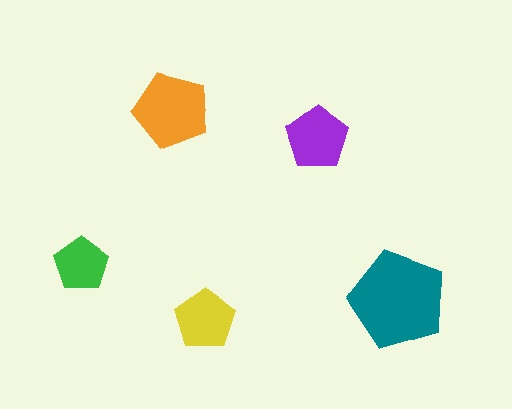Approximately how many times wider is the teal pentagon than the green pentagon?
About 2 times wider.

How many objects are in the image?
There are 5 objects in the image.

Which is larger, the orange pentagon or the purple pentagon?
The orange one.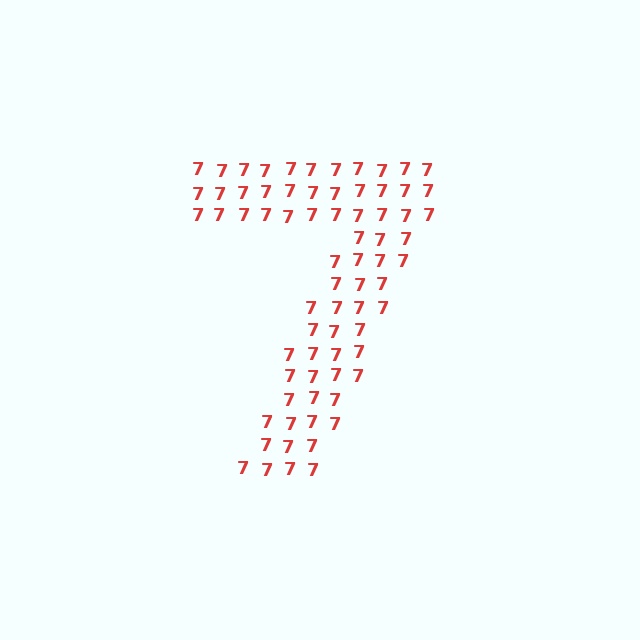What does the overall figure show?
The overall figure shows the digit 7.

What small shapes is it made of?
It is made of small digit 7's.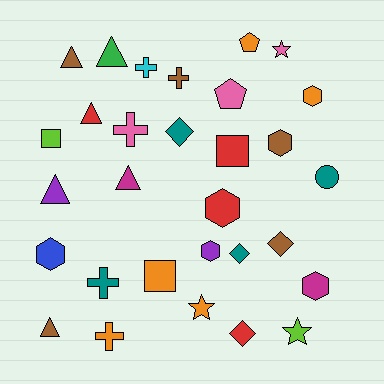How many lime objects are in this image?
There are 2 lime objects.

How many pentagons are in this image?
There are 2 pentagons.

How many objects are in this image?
There are 30 objects.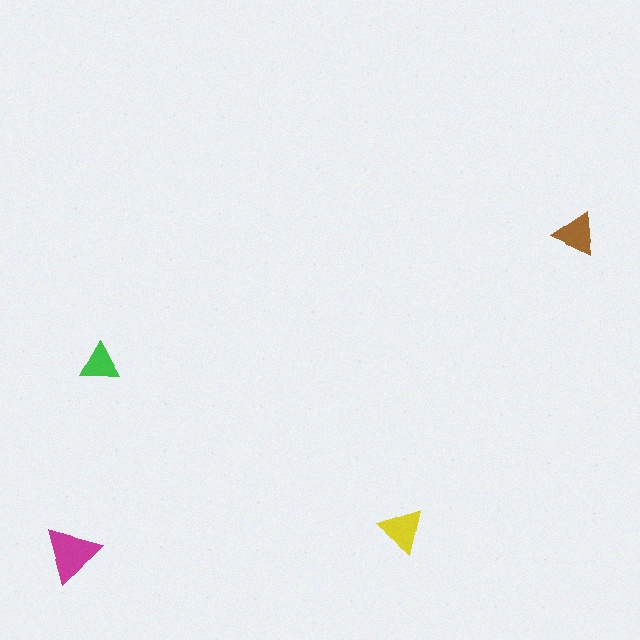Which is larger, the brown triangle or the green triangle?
The brown one.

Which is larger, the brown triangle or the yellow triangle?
The yellow one.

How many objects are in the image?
There are 4 objects in the image.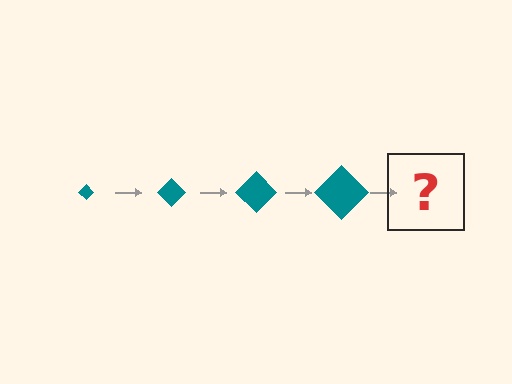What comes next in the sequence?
The next element should be a teal diamond, larger than the previous one.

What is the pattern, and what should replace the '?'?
The pattern is that the diamond gets progressively larger each step. The '?' should be a teal diamond, larger than the previous one.